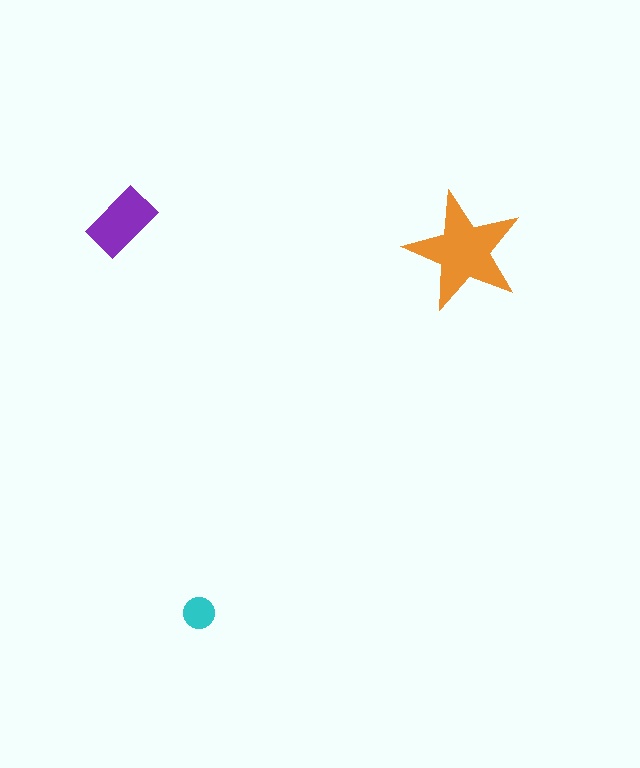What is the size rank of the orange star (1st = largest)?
1st.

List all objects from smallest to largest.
The cyan circle, the purple rectangle, the orange star.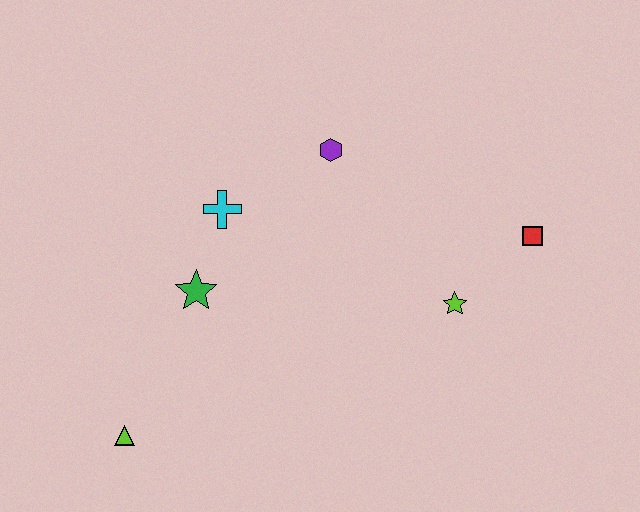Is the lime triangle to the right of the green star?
No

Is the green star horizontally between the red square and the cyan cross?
No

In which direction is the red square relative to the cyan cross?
The red square is to the right of the cyan cross.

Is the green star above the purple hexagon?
No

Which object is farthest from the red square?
The lime triangle is farthest from the red square.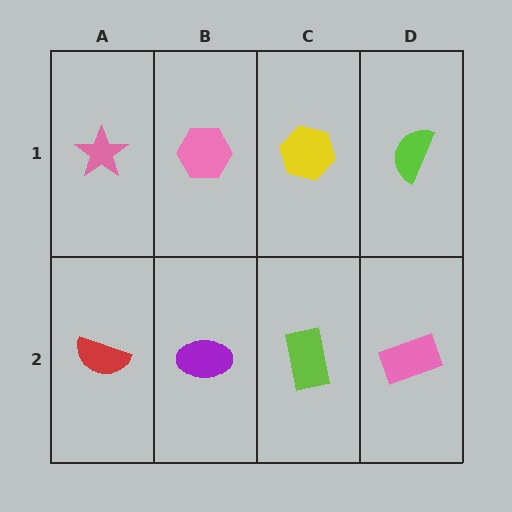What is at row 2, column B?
A purple ellipse.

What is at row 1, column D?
A lime semicircle.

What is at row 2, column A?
A red semicircle.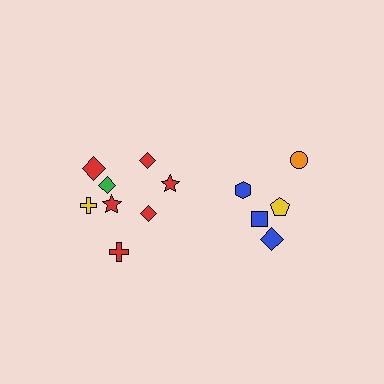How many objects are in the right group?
There are 5 objects.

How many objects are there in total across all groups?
There are 13 objects.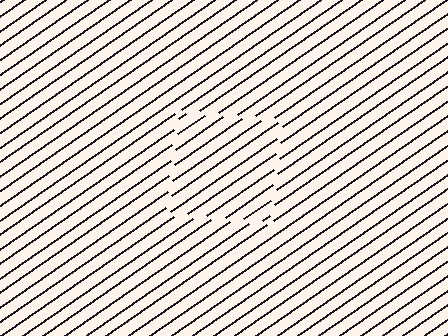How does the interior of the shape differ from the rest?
The interior of the shape contains the same grating, shifted by half a period — the contour is defined by the phase discontinuity where line-ends from the inner and outer gratings abut.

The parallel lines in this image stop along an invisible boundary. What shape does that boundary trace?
An illusory square. The interior of the shape contains the same grating, shifted by half a period — the contour is defined by the phase discontinuity where line-ends from the inner and outer gratings abut.